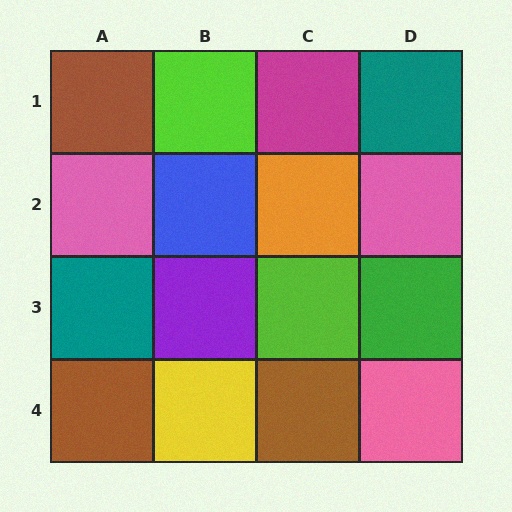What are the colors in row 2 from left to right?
Pink, blue, orange, pink.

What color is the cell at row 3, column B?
Purple.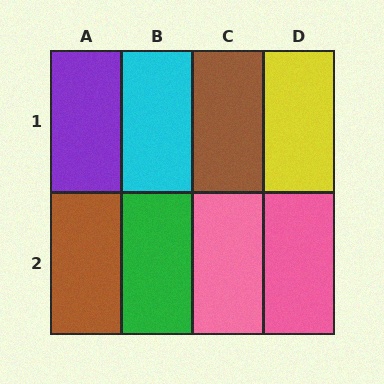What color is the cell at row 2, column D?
Pink.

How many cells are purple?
1 cell is purple.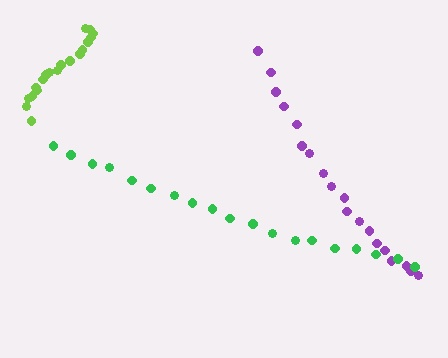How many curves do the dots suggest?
There are 3 distinct paths.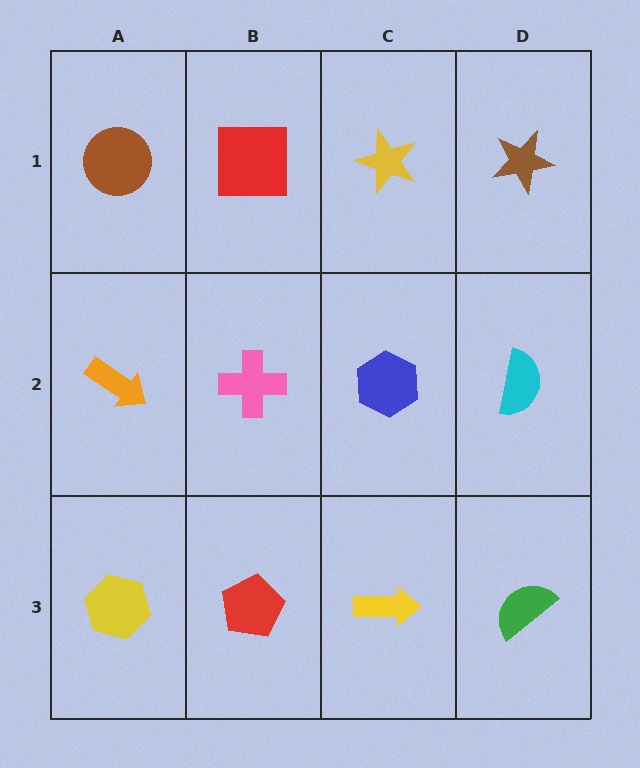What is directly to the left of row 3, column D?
A yellow arrow.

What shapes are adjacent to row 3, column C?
A blue hexagon (row 2, column C), a red pentagon (row 3, column B), a green semicircle (row 3, column D).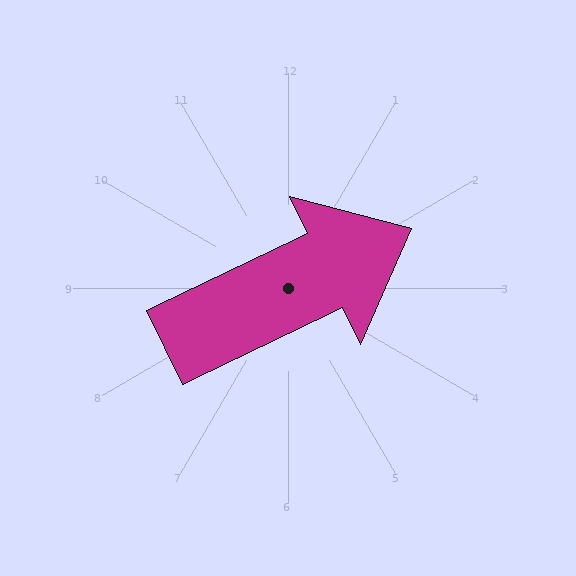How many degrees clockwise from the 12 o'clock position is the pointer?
Approximately 64 degrees.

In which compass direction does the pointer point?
Northeast.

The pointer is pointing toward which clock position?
Roughly 2 o'clock.